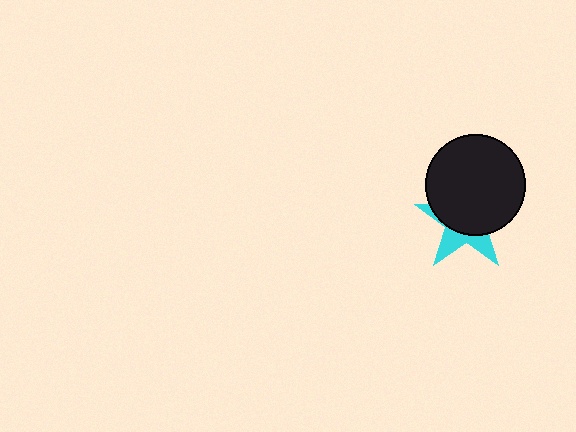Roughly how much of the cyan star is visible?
A small part of it is visible (roughly 34%).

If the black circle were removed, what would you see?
You would see the complete cyan star.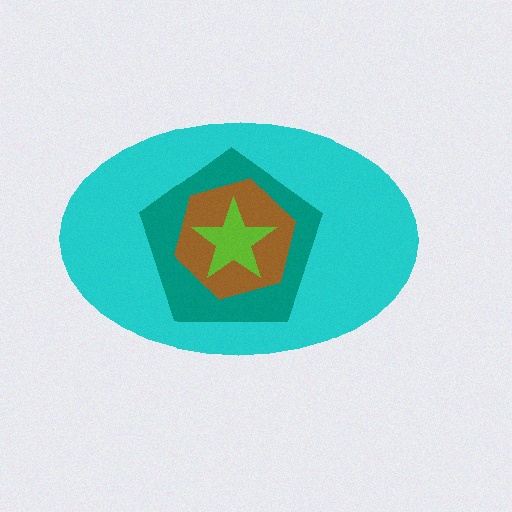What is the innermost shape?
The lime star.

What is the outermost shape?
The cyan ellipse.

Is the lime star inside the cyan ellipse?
Yes.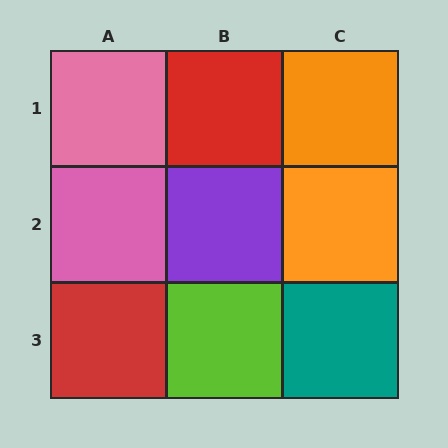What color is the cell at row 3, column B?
Lime.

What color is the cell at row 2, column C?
Orange.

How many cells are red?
2 cells are red.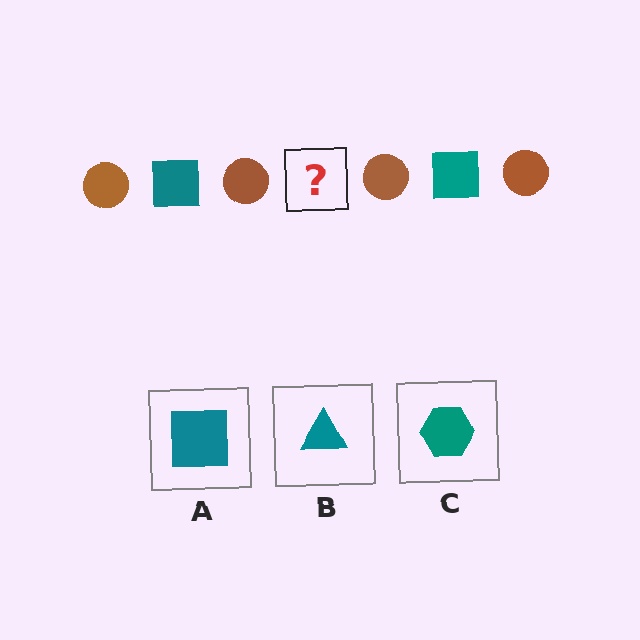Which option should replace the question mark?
Option A.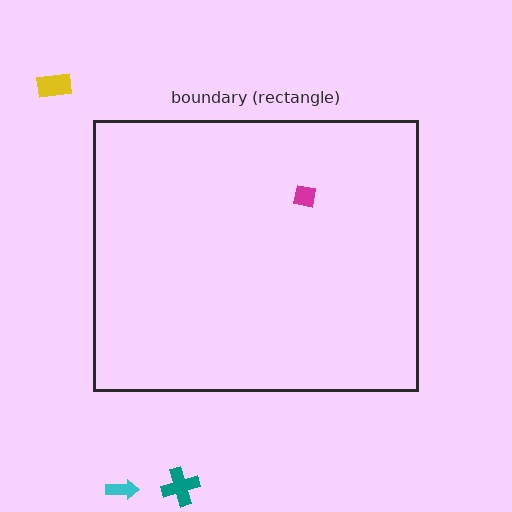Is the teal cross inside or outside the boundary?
Outside.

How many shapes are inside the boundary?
1 inside, 3 outside.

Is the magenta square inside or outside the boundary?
Inside.